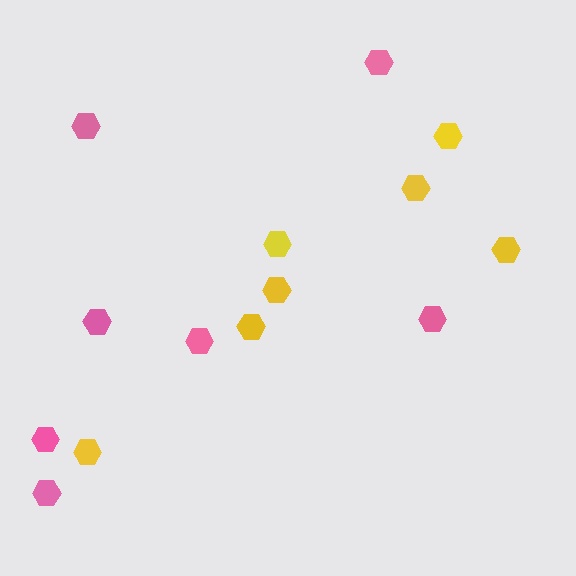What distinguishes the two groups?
There are 2 groups: one group of pink hexagons (7) and one group of yellow hexagons (7).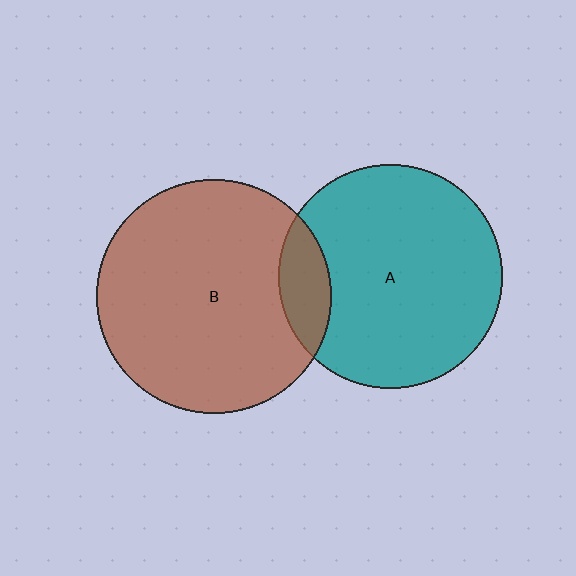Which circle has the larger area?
Circle B (brown).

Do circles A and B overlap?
Yes.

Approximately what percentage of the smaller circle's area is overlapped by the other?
Approximately 15%.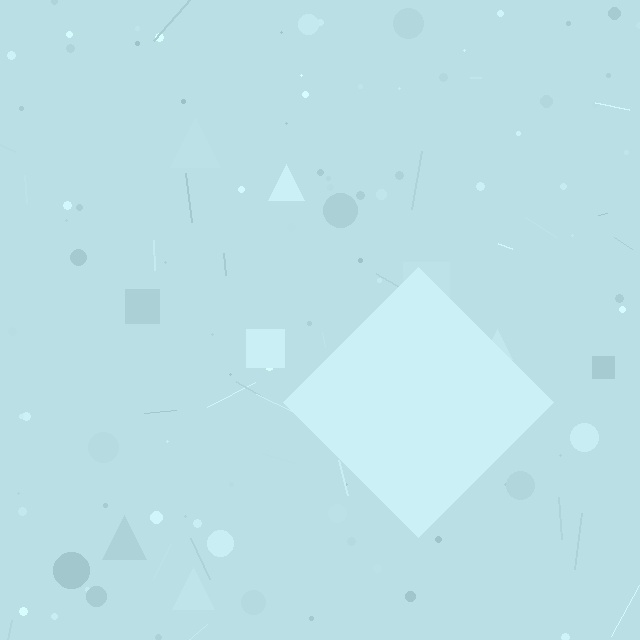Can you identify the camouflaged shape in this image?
The camouflaged shape is a diamond.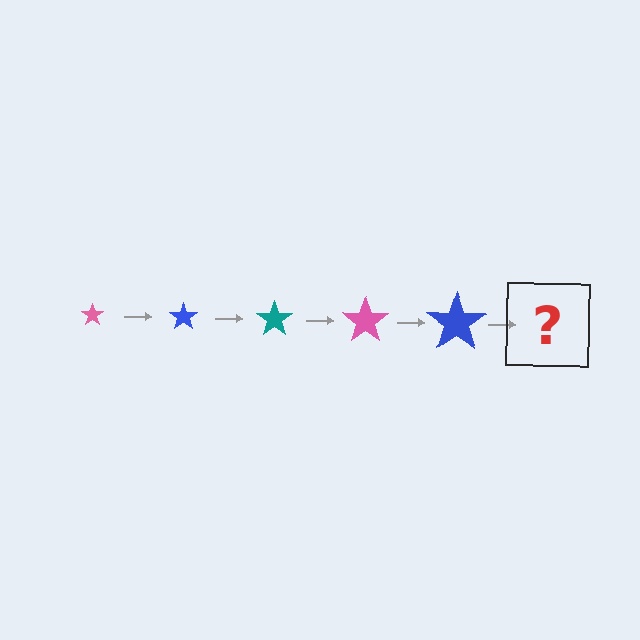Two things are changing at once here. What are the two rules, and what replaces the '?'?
The two rules are that the star grows larger each step and the color cycles through pink, blue, and teal. The '?' should be a teal star, larger than the previous one.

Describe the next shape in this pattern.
It should be a teal star, larger than the previous one.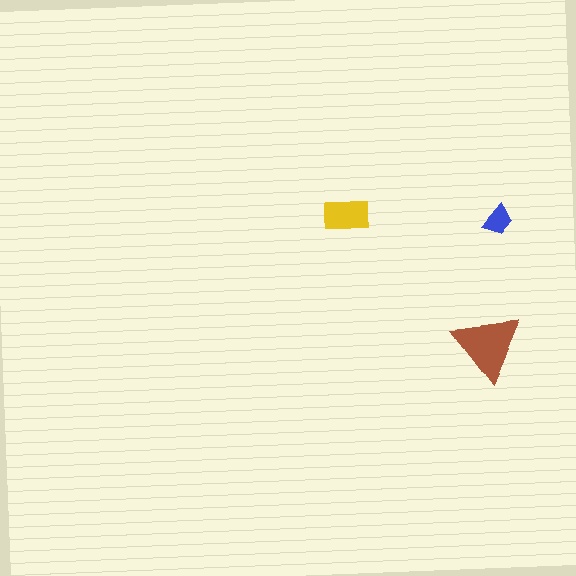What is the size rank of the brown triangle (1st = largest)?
1st.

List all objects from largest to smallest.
The brown triangle, the yellow rectangle, the blue trapezoid.